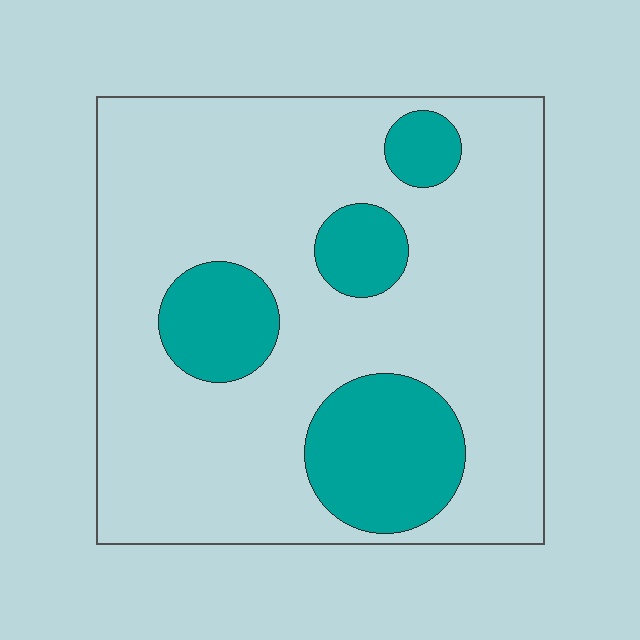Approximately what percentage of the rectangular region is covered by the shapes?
Approximately 20%.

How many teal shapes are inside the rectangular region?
4.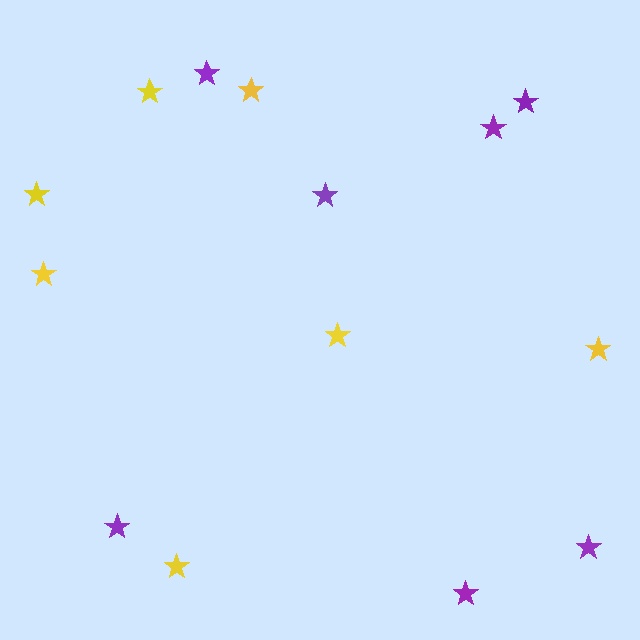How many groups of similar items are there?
There are 2 groups: one group of yellow stars (7) and one group of purple stars (7).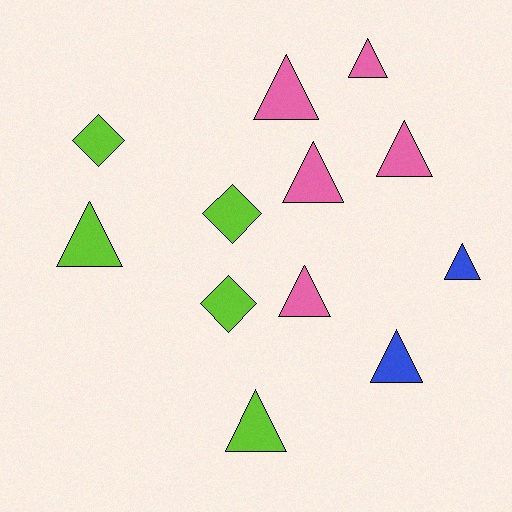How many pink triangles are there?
There are 5 pink triangles.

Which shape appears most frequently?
Triangle, with 9 objects.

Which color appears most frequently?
Pink, with 5 objects.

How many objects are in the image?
There are 12 objects.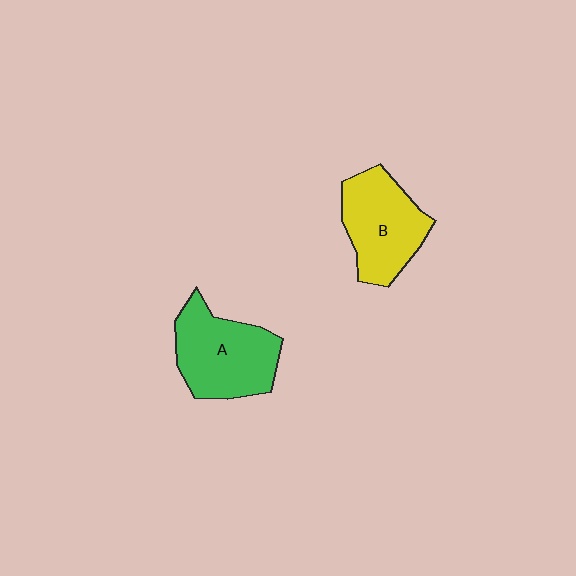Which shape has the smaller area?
Shape B (yellow).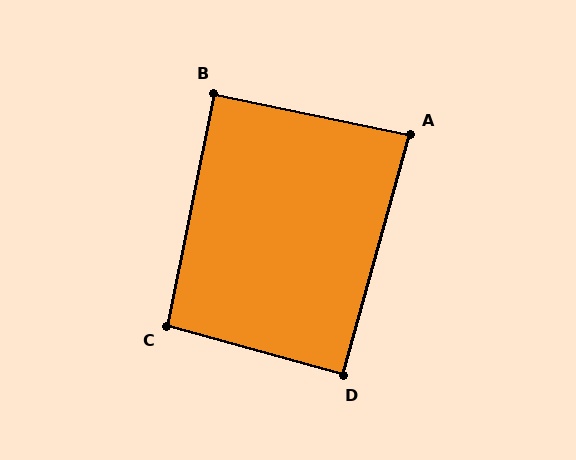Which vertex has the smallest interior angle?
A, at approximately 86 degrees.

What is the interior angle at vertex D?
Approximately 90 degrees (approximately right).